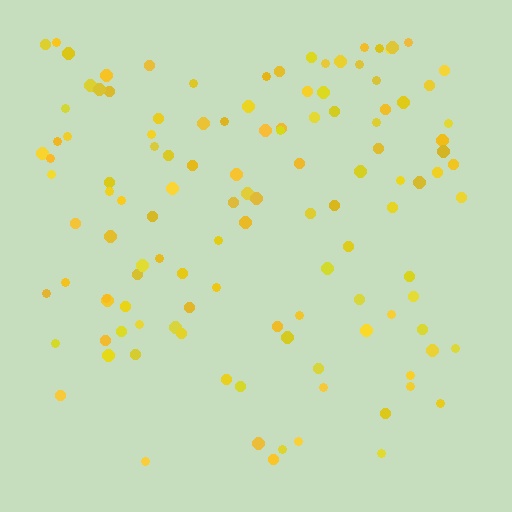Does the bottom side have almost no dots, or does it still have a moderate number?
Still a moderate number, just noticeably fewer than the top.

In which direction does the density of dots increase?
From bottom to top, with the top side densest.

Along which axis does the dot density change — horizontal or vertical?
Vertical.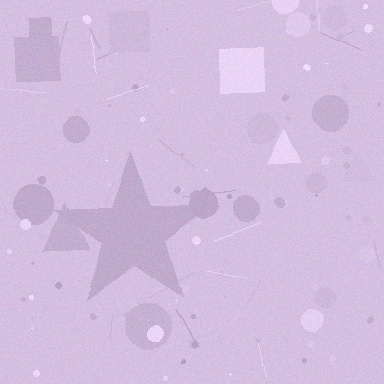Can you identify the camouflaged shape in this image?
The camouflaged shape is a star.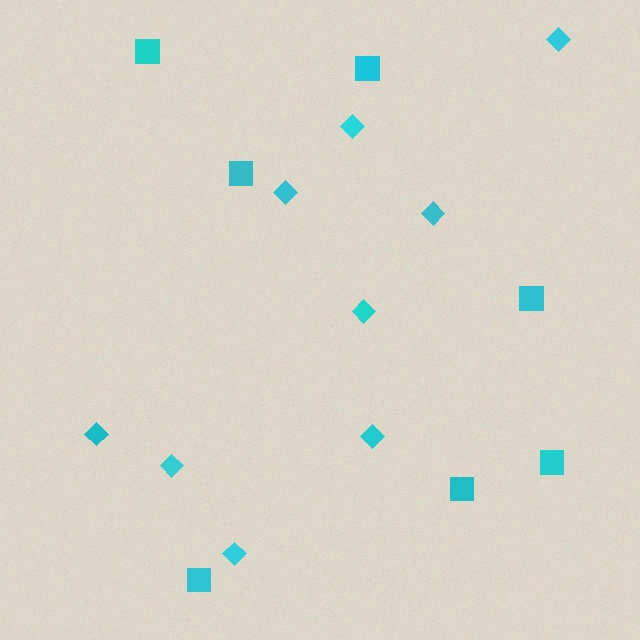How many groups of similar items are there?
There are 2 groups: one group of squares (7) and one group of diamonds (9).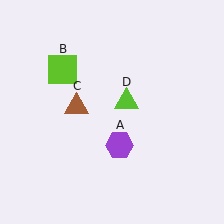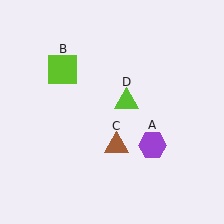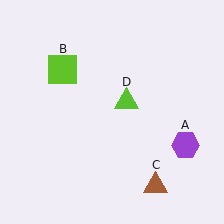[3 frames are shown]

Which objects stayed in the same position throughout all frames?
Lime square (object B) and lime triangle (object D) remained stationary.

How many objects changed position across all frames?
2 objects changed position: purple hexagon (object A), brown triangle (object C).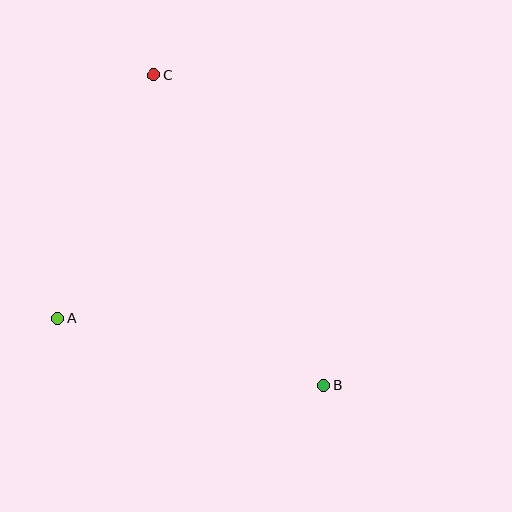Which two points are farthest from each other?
Points B and C are farthest from each other.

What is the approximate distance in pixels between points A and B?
The distance between A and B is approximately 274 pixels.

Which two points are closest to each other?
Points A and C are closest to each other.